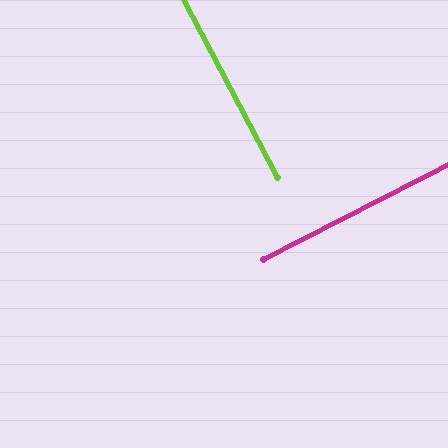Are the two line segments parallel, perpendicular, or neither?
Perpendicular — they meet at approximately 90°.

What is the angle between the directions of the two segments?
Approximately 90 degrees.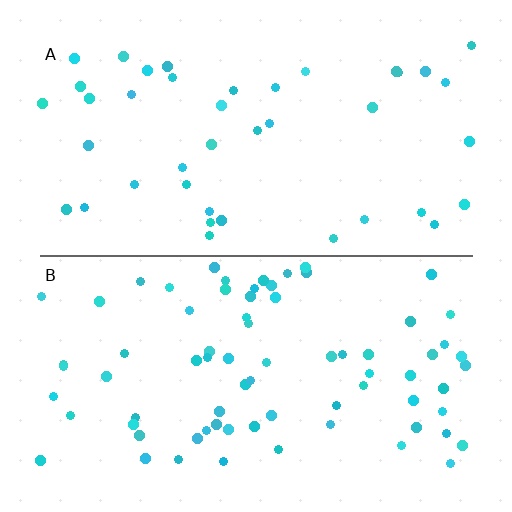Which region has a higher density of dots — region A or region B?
B (the bottom).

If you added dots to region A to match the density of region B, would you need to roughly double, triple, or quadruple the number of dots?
Approximately double.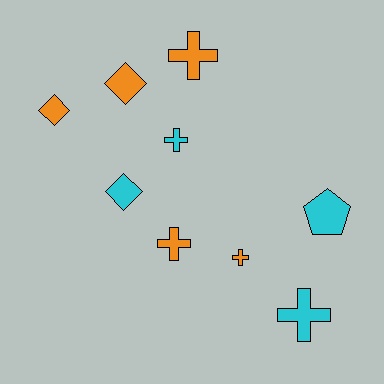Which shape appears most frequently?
Cross, with 5 objects.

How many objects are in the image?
There are 9 objects.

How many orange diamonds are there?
There are 2 orange diamonds.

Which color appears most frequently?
Orange, with 5 objects.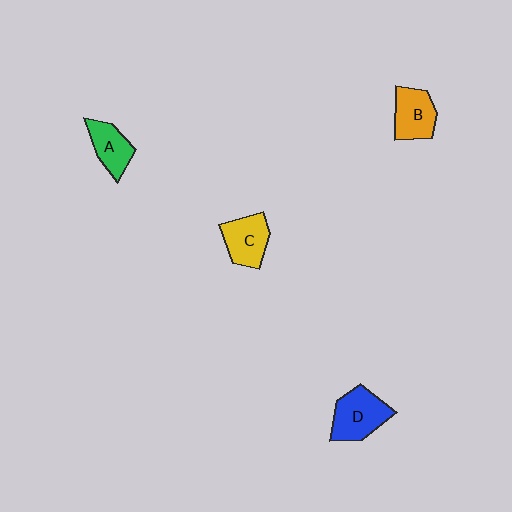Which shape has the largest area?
Shape D (blue).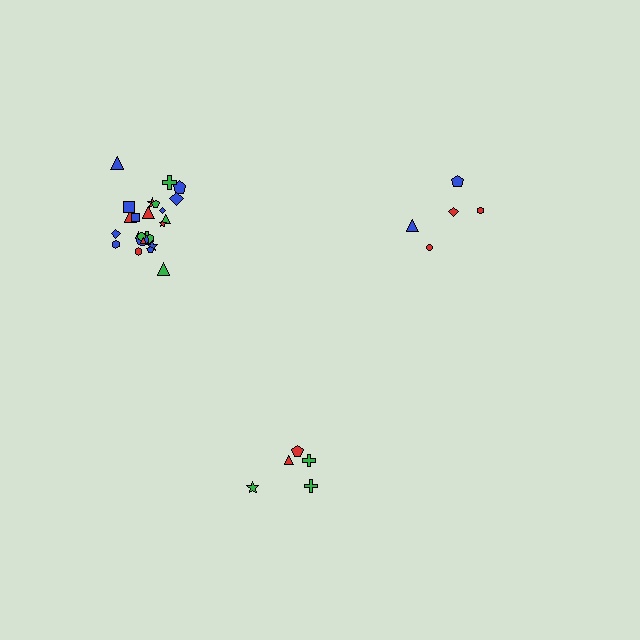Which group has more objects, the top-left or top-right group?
The top-left group.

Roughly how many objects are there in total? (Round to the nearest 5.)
Roughly 35 objects in total.